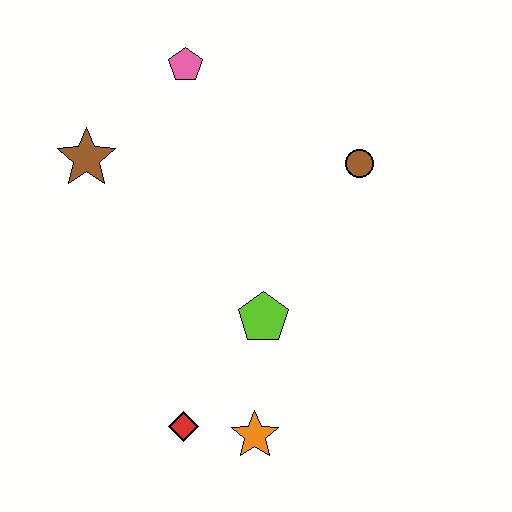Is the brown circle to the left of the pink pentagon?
No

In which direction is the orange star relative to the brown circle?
The orange star is below the brown circle.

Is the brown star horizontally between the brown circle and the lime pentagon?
No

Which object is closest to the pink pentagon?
The brown star is closest to the pink pentagon.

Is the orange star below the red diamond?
Yes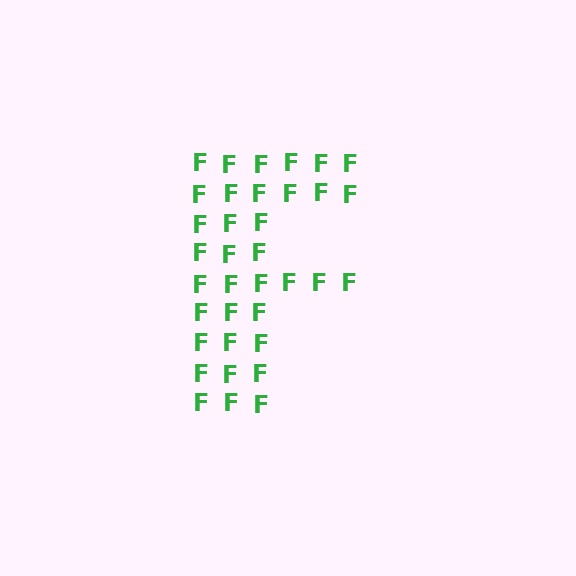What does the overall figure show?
The overall figure shows the letter F.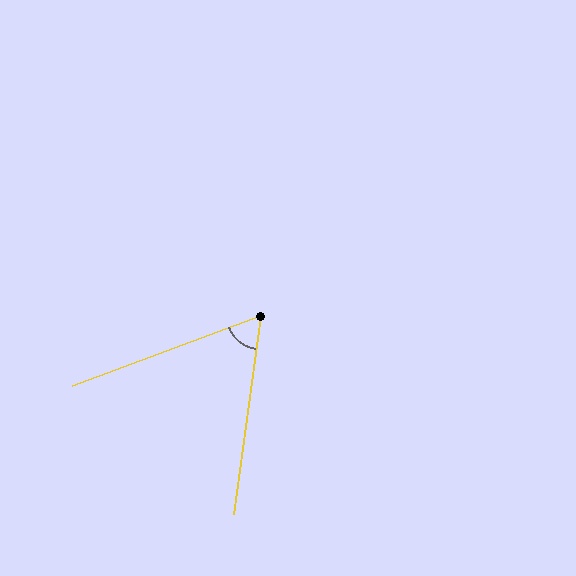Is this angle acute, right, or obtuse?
It is acute.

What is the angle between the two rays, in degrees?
Approximately 62 degrees.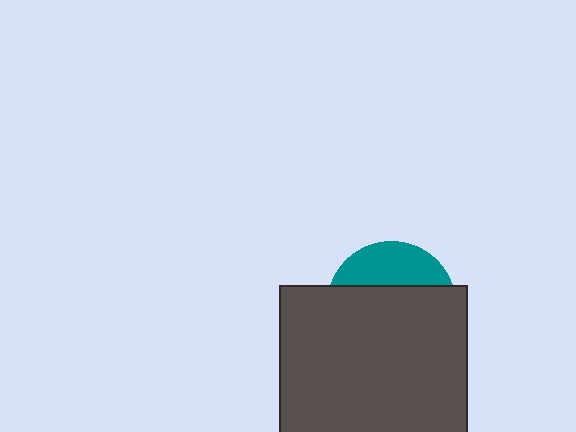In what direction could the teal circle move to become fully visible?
The teal circle could move up. That would shift it out from behind the dark gray square entirely.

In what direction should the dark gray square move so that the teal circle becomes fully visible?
The dark gray square should move down. That is the shortest direction to clear the overlap and leave the teal circle fully visible.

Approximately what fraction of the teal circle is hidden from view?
Roughly 69% of the teal circle is hidden behind the dark gray square.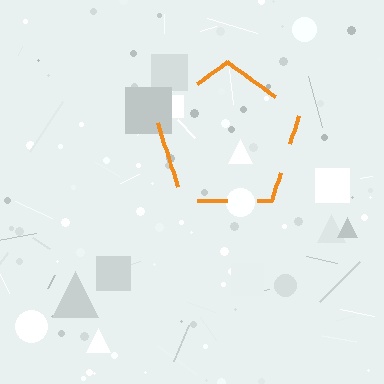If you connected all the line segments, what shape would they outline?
They would outline a pentagon.